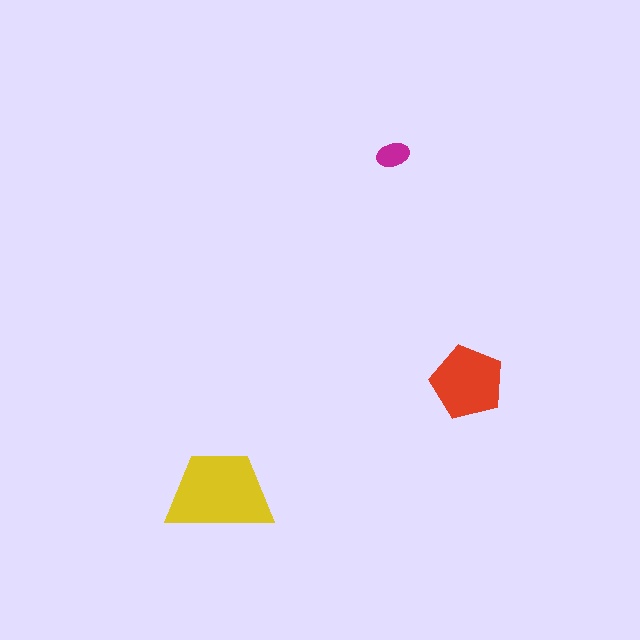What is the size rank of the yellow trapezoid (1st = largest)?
1st.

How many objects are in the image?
There are 3 objects in the image.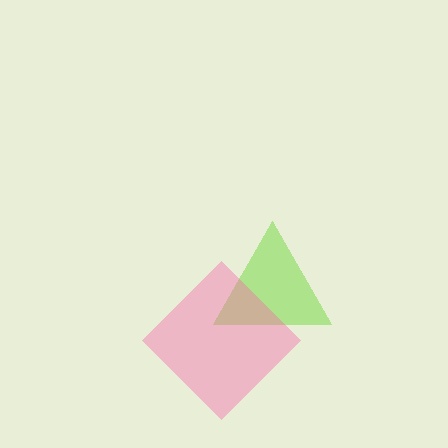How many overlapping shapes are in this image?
There are 2 overlapping shapes in the image.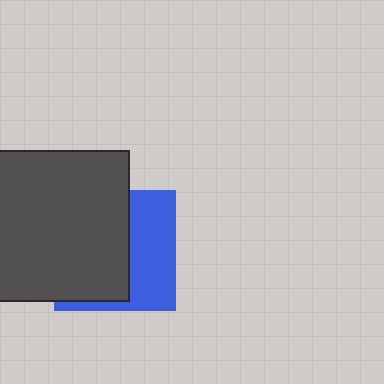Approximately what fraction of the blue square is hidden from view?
Roughly 57% of the blue square is hidden behind the dark gray rectangle.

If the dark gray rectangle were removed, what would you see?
You would see the complete blue square.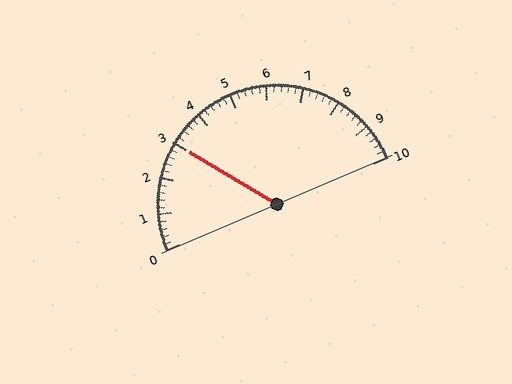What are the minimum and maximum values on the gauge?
The gauge ranges from 0 to 10.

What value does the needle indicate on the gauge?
The needle indicates approximately 3.0.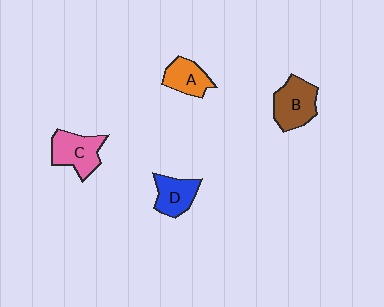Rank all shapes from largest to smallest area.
From largest to smallest: B (brown), C (pink), D (blue), A (orange).